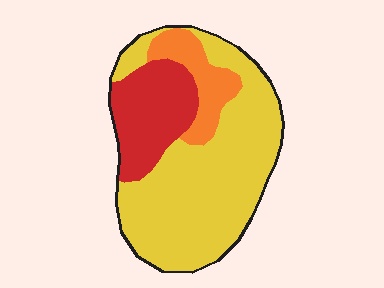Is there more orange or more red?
Red.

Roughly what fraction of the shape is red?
Red covers about 25% of the shape.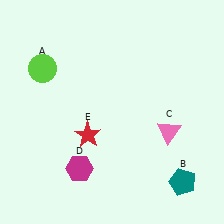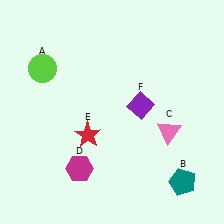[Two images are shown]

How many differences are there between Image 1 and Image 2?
There is 1 difference between the two images.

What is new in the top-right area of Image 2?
A purple diamond (F) was added in the top-right area of Image 2.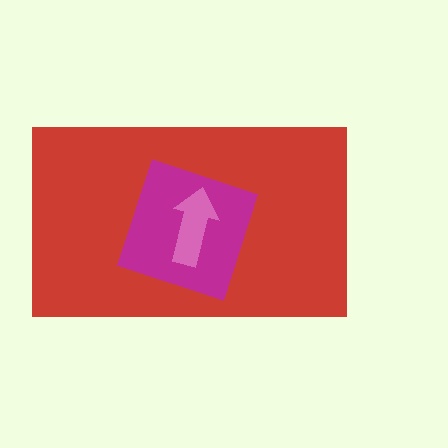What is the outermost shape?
The red rectangle.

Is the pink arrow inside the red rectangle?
Yes.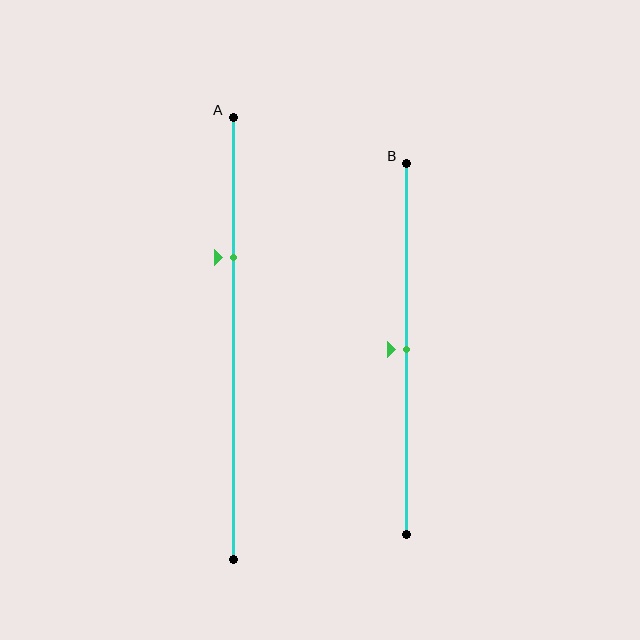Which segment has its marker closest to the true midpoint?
Segment B has its marker closest to the true midpoint.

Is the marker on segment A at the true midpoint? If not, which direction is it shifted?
No, the marker on segment A is shifted upward by about 18% of the segment length.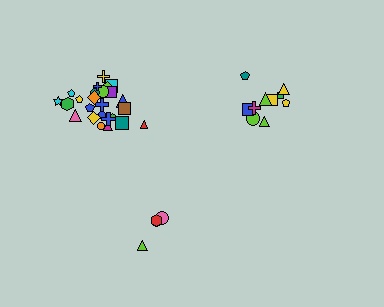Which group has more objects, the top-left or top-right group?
The top-left group.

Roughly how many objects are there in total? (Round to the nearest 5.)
Roughly 40 objects in total.